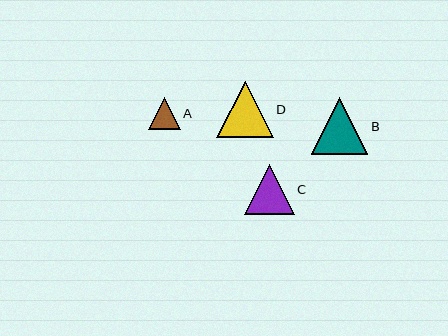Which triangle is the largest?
Triangle B is the largest with a size of approximately 57 pixels.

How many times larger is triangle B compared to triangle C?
Triangle B is approximately 1.1 times the size of triangle C.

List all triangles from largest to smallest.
From largest to smallest: B, D, C, A.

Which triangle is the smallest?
Triangle A is the smallest with a size of approximately 31 pixels.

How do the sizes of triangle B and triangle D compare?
Triangle B and triangle D are approximately the same size.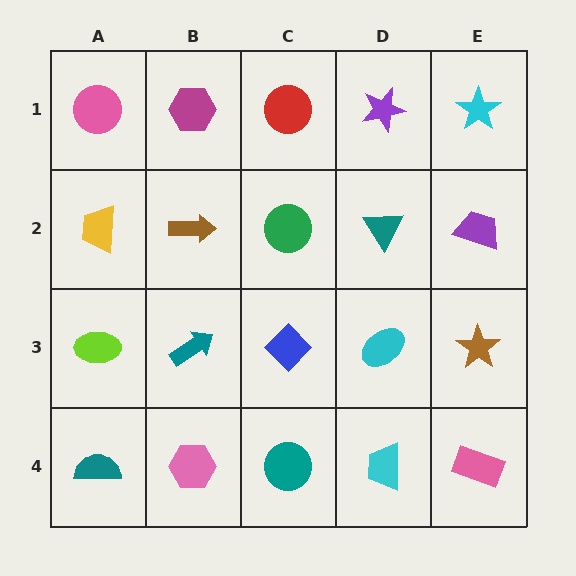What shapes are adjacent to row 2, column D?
A purple star (row 1, column D), a cyan ellipse (row 3, column D), a green circle (row 2, column C), a purple trapezoid (row 2, column E).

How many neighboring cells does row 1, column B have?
3.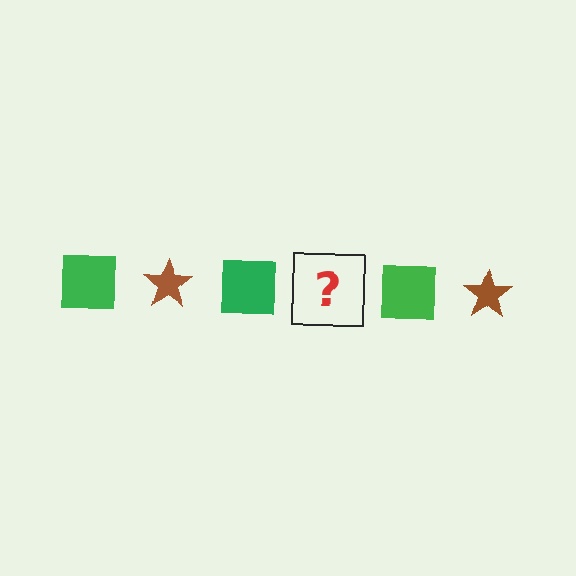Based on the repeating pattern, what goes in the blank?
The blank should be a brown star.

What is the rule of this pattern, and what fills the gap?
The rule is that the pattern alternates between green square and brown star. The gap should be filled with a brown star.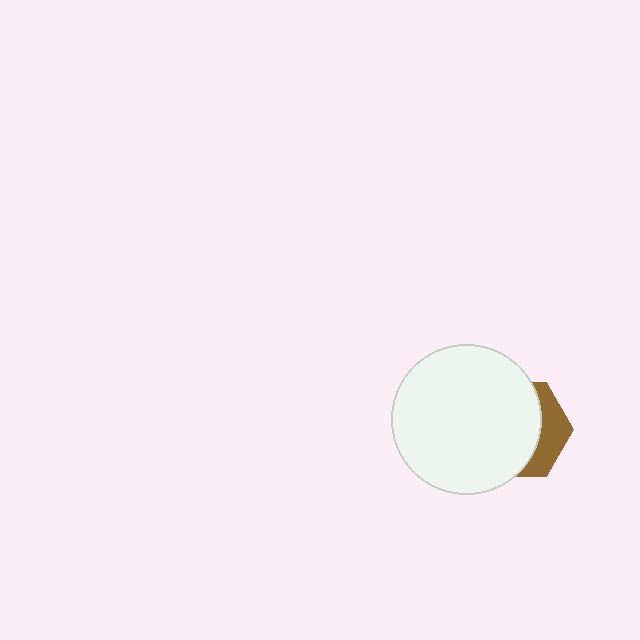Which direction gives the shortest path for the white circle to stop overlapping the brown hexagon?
Moving left gives the shortest separation.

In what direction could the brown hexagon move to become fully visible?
The brown hexagon could move right. That would shift it out from behind the white circle entirely.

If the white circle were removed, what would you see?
You would see the complete brown hexagon.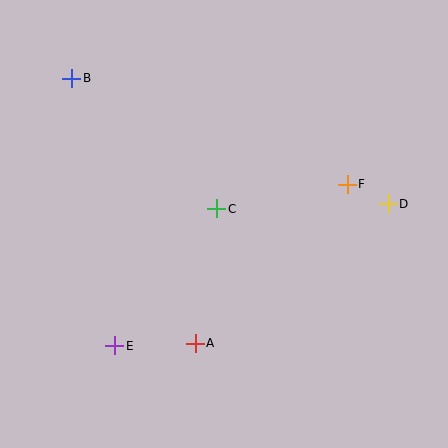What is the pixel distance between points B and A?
The distance between B and A is 293 pixels.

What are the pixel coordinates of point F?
Point F is at (347, 184).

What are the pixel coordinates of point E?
Point E is at (115, 346).